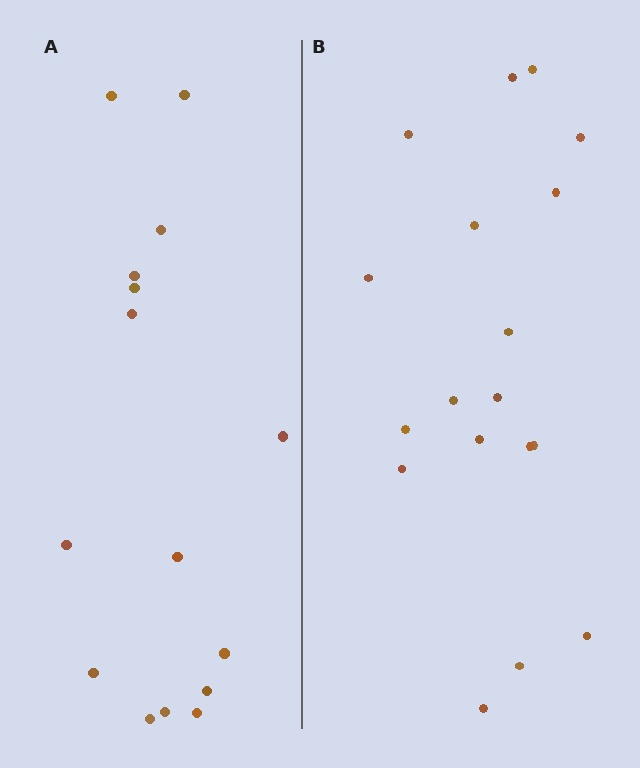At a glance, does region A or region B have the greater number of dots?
Region B (the right region) has more dots.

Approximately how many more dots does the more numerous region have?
Region B has just a few more — roughly 2 or 3 more dots than region A.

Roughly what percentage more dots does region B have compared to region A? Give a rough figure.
About 20% more.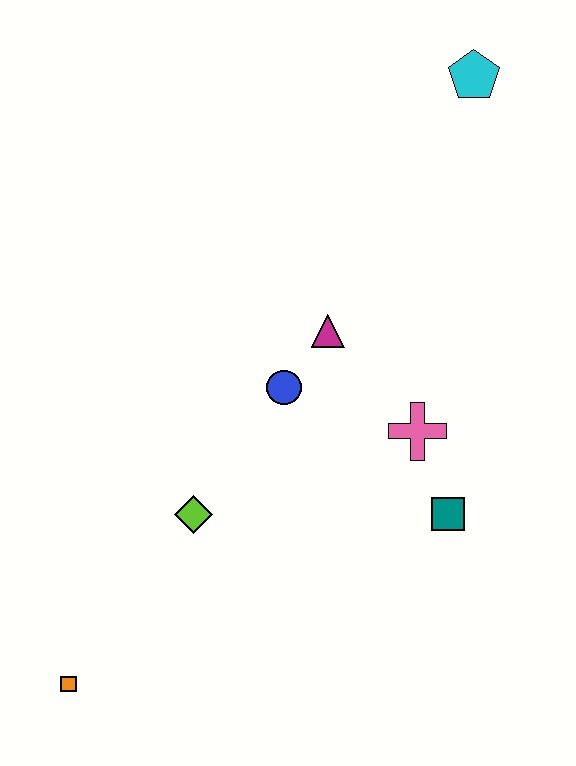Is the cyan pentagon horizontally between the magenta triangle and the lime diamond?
No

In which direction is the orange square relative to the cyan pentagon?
The orange square is below the cyan pentagon.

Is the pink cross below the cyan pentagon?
Yes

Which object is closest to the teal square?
The pink cross is closest to the teal square.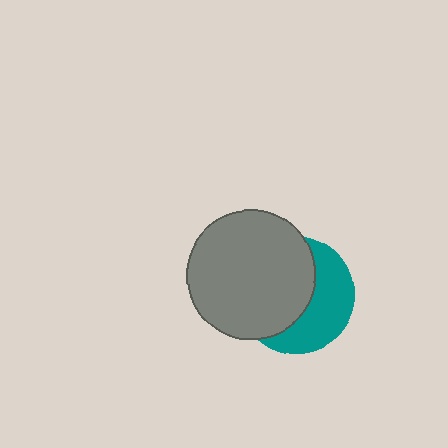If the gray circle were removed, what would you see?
You would see the complete teal circle.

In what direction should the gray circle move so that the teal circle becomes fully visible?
The gray circle should move left. That is the shortest direction to clear the overlap and leave the teal circle fully visible.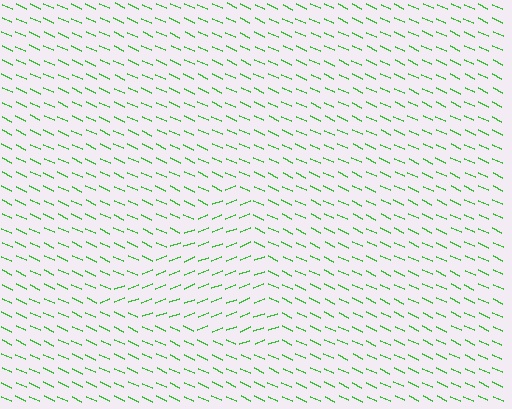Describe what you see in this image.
The image is filled with small green line segments. A triangle region in the image has lines oriented differently from the surrounding lines, creating a visible texture boundary.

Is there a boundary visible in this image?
Yes, there is a texture boundary formed by a change in line orientation.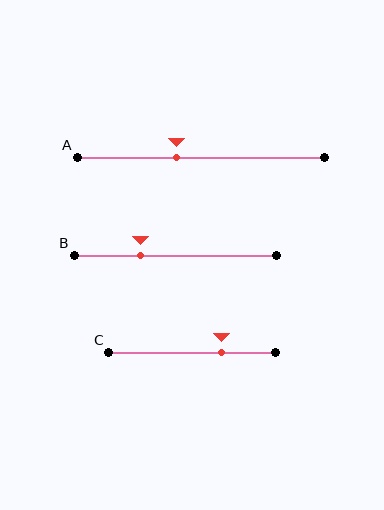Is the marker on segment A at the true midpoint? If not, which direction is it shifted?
No, the marker on segment A is shifted to the left by about 10% of the segment length.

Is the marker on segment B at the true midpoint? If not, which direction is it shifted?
No, the marker on segment B is shifted to the left by about 17% of the segment length.